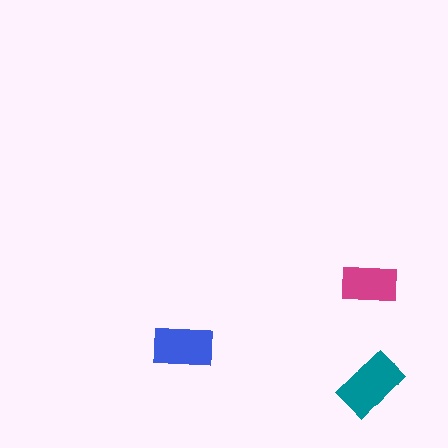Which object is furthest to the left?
The blue rectangle is leftmost.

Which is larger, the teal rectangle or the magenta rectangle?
The teal one.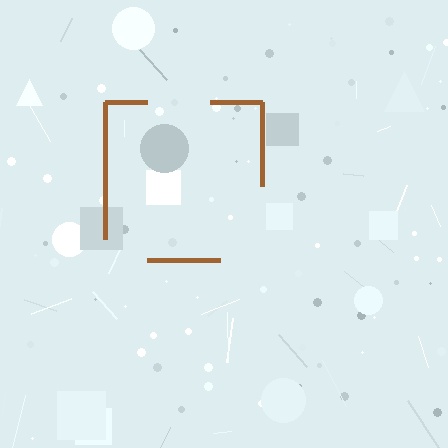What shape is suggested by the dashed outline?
The dashed outline suggests a square.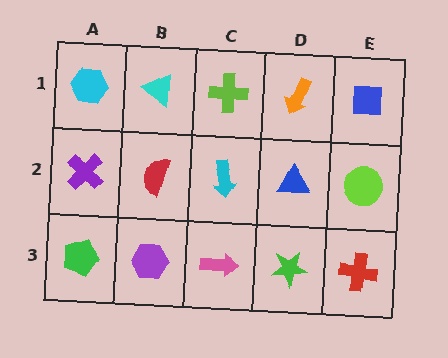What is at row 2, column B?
A red semicircle.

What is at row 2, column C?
A cyan arrow.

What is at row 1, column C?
A lime cross.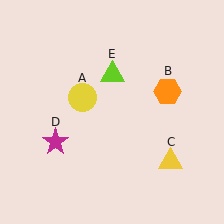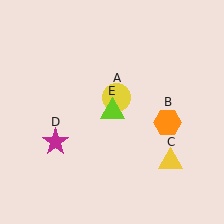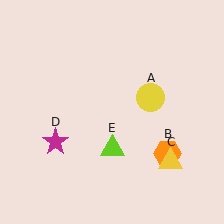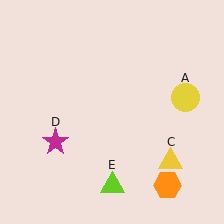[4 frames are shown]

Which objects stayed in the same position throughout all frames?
Yellow triangle (object C) and magenta star (object D) remained stationary.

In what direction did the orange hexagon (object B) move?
The orange hexagon (object B) moved down.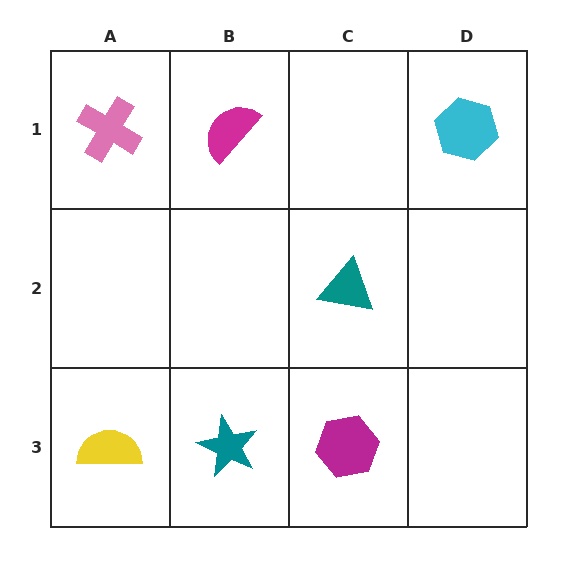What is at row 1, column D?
A cyan hexagon.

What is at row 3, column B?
A teal star.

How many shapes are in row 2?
1 shape.